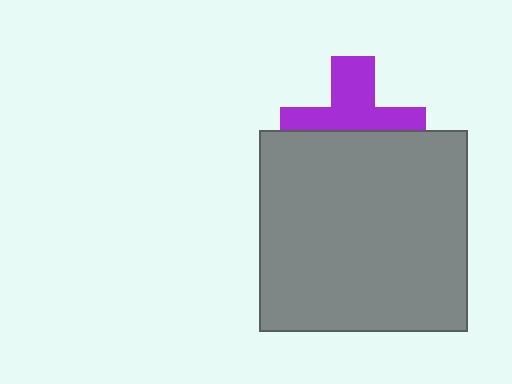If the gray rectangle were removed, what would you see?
You would see the complete purple cross.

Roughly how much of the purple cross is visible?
About half of it is visible (roughly 50%).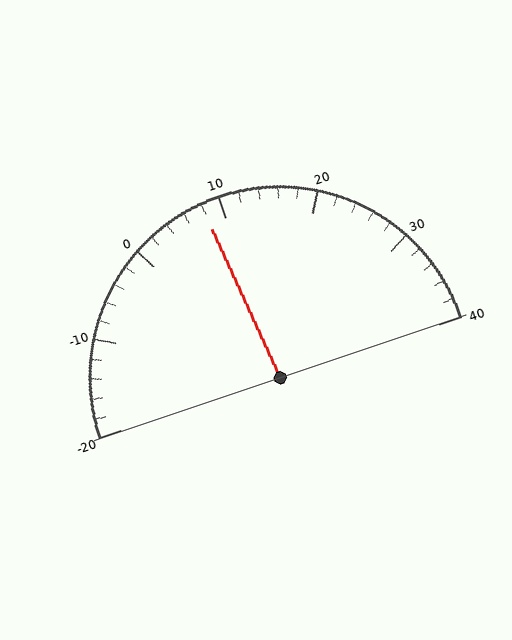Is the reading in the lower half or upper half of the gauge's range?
The reading is in the lower half of the range (-20 to 40).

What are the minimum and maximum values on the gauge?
The gauge ranges from -20 to 40.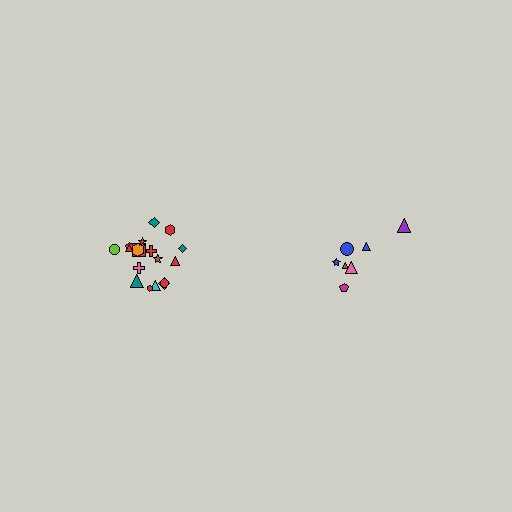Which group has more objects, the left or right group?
The left group.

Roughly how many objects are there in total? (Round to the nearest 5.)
Roughly 25 objects in total.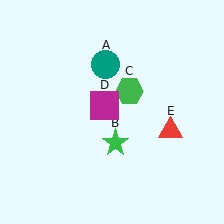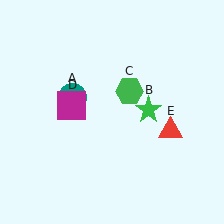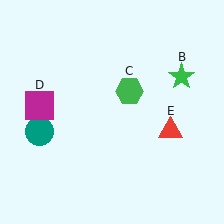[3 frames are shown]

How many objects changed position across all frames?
3 objects changed position: teal circle (object A), green star (object B), magenta square (object D).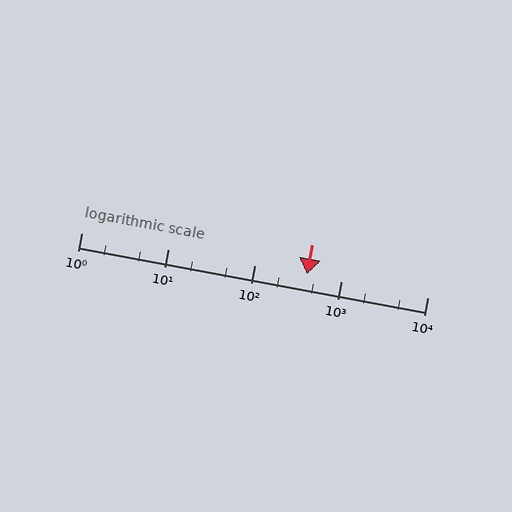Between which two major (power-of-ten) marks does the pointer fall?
The pointer is between 100 and 1000.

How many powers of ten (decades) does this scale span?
The scale spans 4 decades, from 1 to 10000.